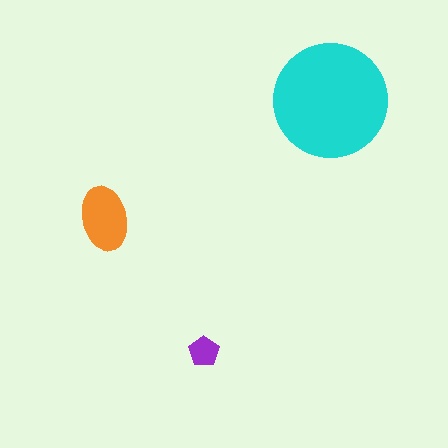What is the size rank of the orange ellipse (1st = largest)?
2nd.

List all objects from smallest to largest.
The purple pentagon, the orange ellipse, the cyan circle.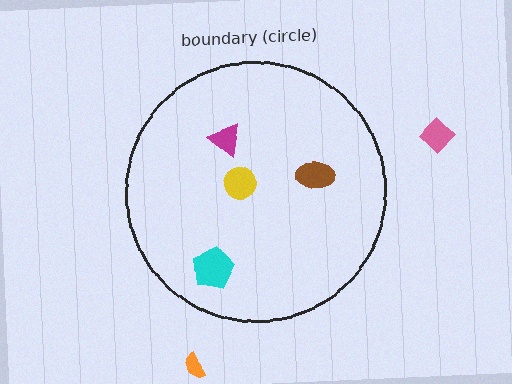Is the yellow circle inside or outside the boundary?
Inside.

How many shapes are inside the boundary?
4 inside, 2 outside.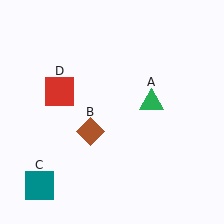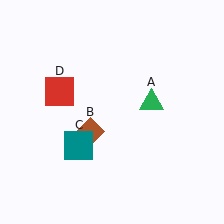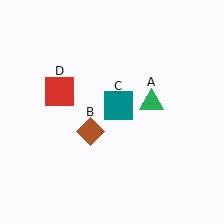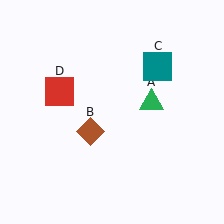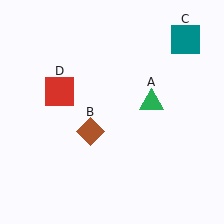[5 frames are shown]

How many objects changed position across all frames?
1 object changed position: teal square (object C).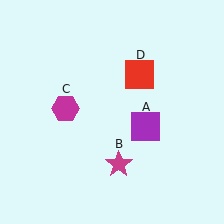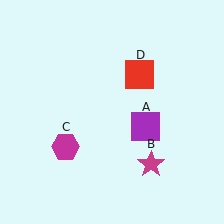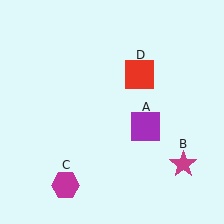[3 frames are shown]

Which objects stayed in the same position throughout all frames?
Purple square (object A) and red square (object D) remained stationary.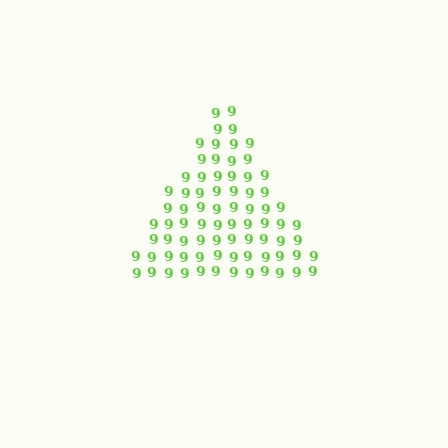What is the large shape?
The large shape is a triangle.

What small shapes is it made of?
It is made of small digit 9's.